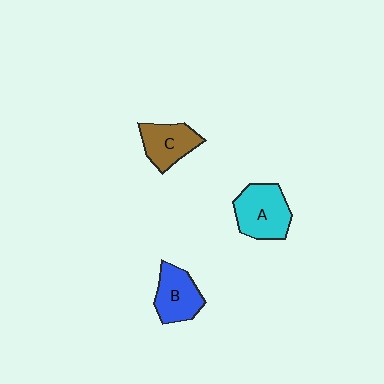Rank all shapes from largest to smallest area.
From largest to smallest: A (cyan), B (blue), C (brown).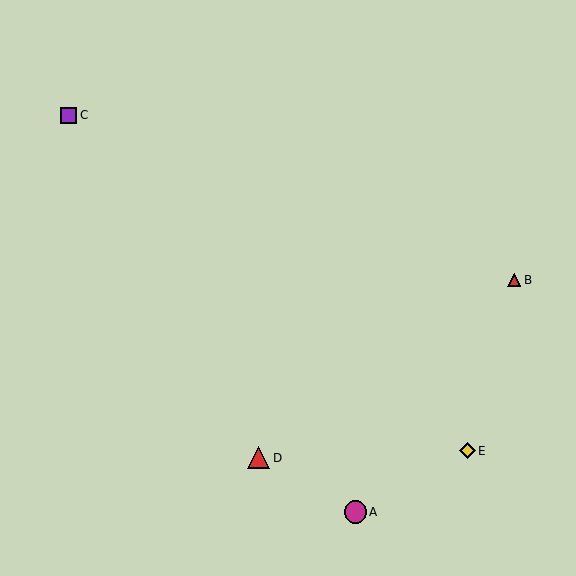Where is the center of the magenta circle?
The center of the magenta circle is at (355, 512).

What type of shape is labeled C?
Shape C is a purple square.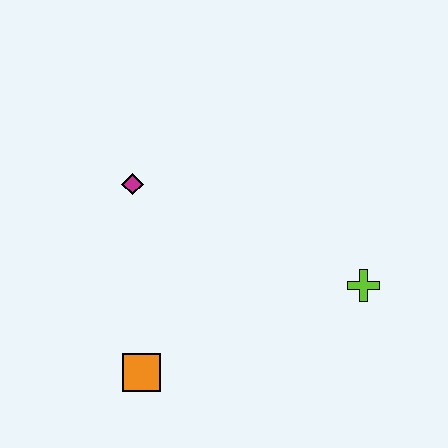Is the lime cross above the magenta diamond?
No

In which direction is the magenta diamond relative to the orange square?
The magenta diamond is above the orange square.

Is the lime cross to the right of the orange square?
Yes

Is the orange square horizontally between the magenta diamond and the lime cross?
Yes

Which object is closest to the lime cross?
The orange square is closest to the lime cross.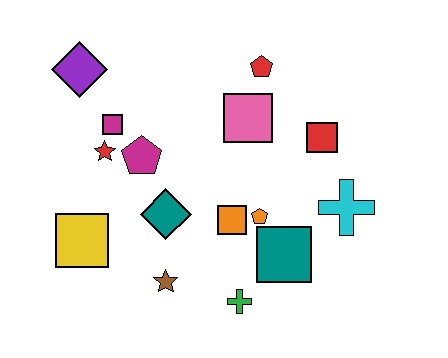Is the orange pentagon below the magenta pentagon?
Yes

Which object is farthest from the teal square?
The purple diamond is farthest from the teal square.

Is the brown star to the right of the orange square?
No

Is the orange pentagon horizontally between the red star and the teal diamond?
No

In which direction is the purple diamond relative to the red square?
The purple diamond is to the left of the red square.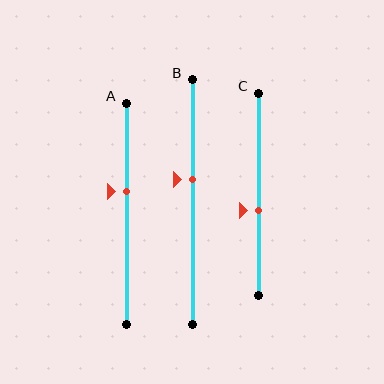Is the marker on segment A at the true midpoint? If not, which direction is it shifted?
No, the marker on segment A is shifted upward by about 10% of the segment length.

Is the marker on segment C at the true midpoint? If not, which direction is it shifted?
No, the marker on segment C is shifted downward by about 8% of the segment length.